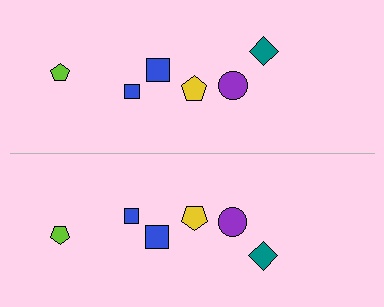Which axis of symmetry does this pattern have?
The pattern has a horizontal axis of symmetry running through the center of the image.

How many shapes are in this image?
There are 12 shapes in this image.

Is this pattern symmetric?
Yes, this pattern has bilateral (reflection) symmetry.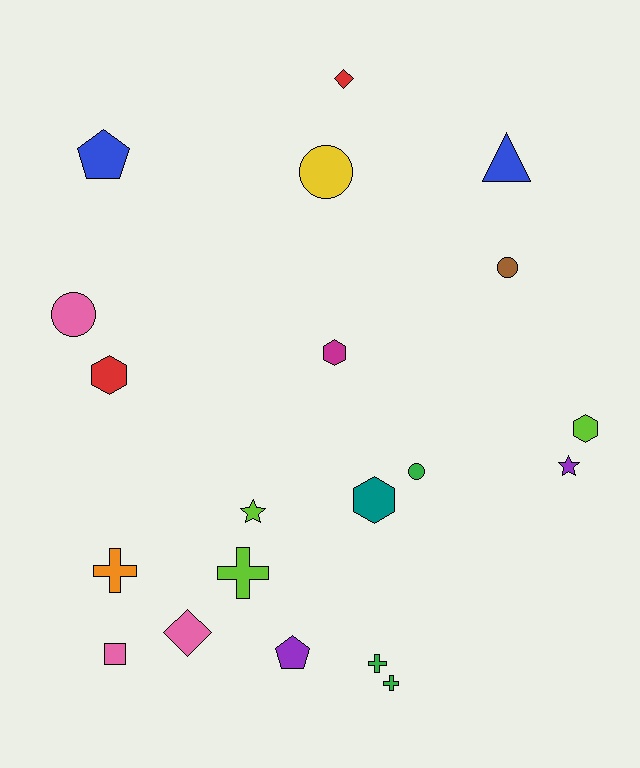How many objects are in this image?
There are 20 objects.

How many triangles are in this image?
There is 1 triangle.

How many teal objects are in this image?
There is 1 teal object.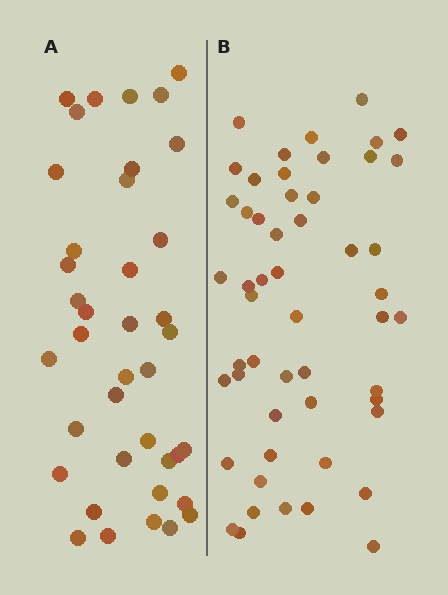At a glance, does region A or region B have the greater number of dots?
Region B (the right region) has more dots.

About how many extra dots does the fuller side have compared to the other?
Region B has approximately 15 more dots than region A.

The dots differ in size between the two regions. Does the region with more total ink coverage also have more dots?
No. Region A has more total ink coverage because its dots are larger, but region B actually contains more individual dots. Total area can be misleading — the number of items is what matters here.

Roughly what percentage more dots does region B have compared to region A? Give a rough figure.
About 35% more.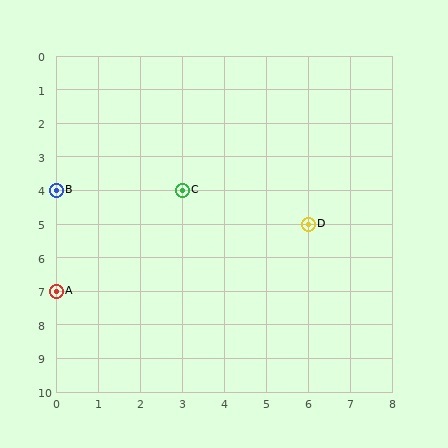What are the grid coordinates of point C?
Point C is at grid coordinates (3, 4).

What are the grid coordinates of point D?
Point D is at grid coordinates (6, 5).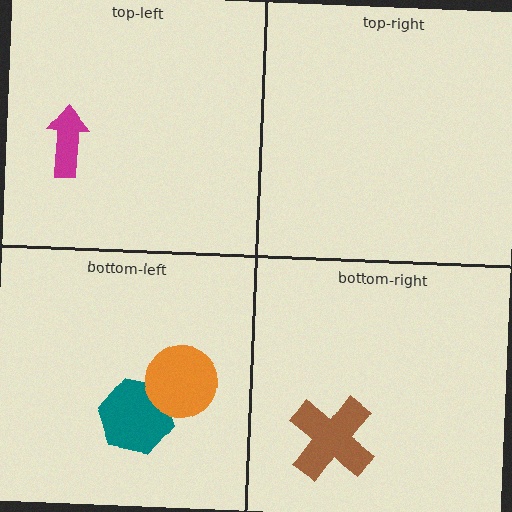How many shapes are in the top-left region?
1.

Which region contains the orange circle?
The bottom-left region.